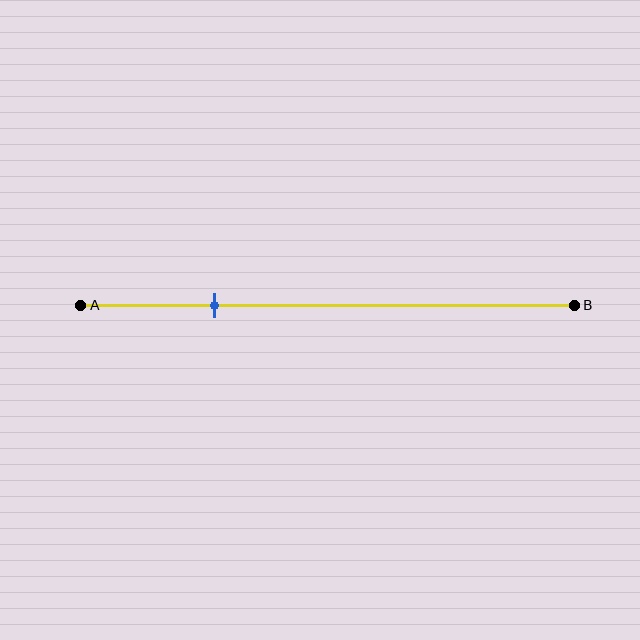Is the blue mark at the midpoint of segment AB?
No, the mark is at about 25% from A, not at the 50% midpoint.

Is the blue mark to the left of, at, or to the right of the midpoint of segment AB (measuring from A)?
The blue mark is to the left of the midpoint of segment AB.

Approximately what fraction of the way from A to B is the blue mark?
The blue mark is approximately 25% of the way from A to B.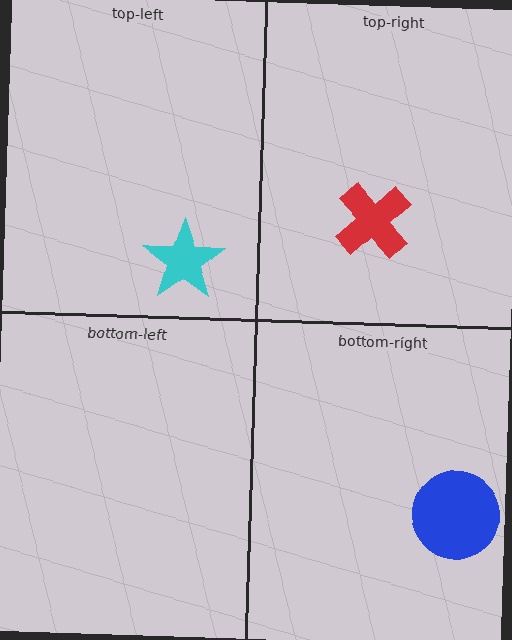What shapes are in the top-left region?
The cyan star.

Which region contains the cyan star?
The top-left region.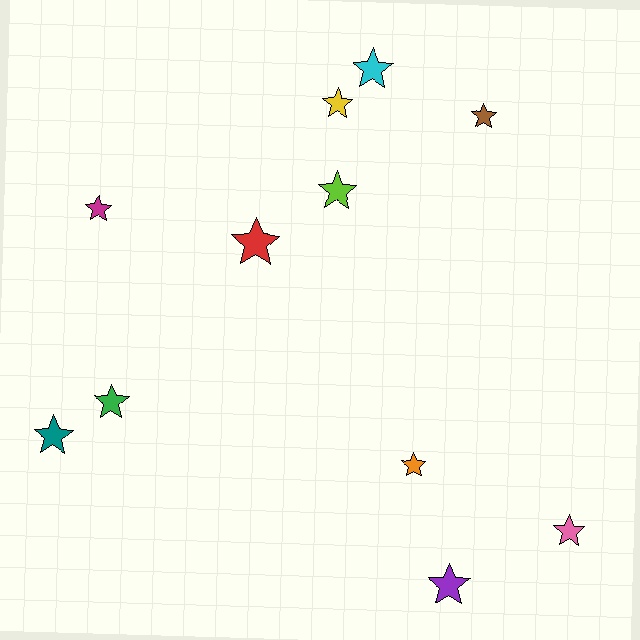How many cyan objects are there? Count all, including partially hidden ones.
There is 1 cyan object.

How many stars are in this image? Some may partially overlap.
There are 11 stars.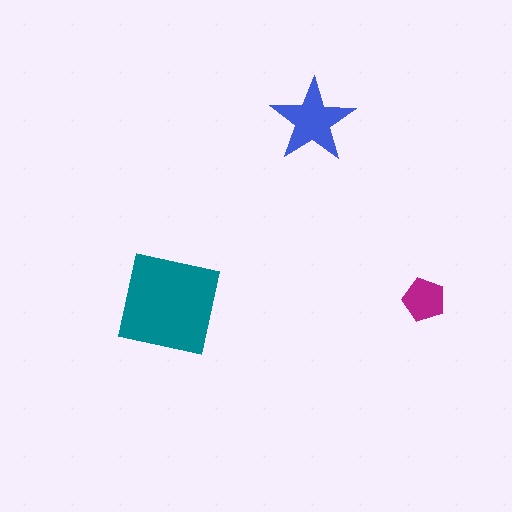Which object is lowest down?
The teal square is bottommost.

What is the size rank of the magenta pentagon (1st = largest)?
3rd.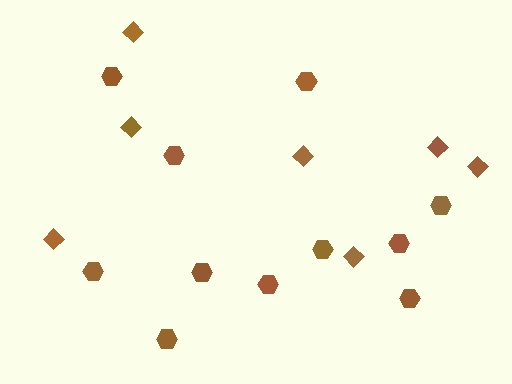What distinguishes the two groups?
There are 2 groups: one group of diamonds (7) and one group of hexagons (11).